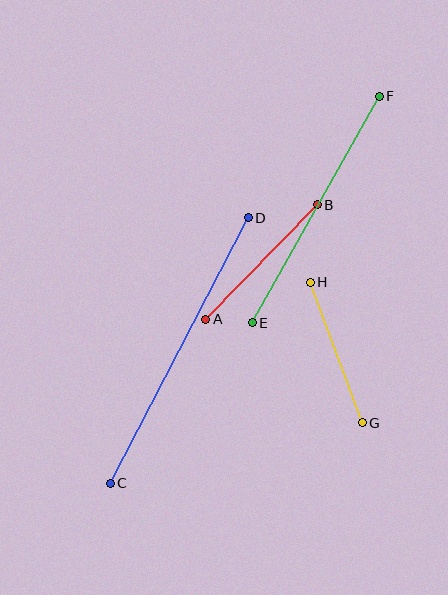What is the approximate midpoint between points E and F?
The midpoint is at approximately (316, 209) pixels.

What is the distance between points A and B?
The distance is approximately 160 pixels.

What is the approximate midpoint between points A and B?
The midpoint is at approximately (261, 262) pixels.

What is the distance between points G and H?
The distance is approximately 150 pixels.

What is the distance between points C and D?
The distance is approximately 299 pixels.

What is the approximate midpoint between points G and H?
The midpoint is at approximately (336, 353) pixels.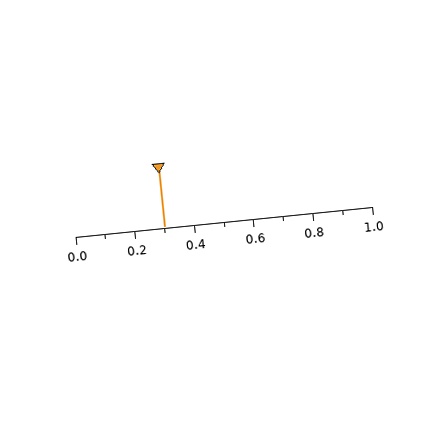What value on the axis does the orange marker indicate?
The marker indicates approximately 0.3.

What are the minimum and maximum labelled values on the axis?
The axis runs from 0.0 to 1.0.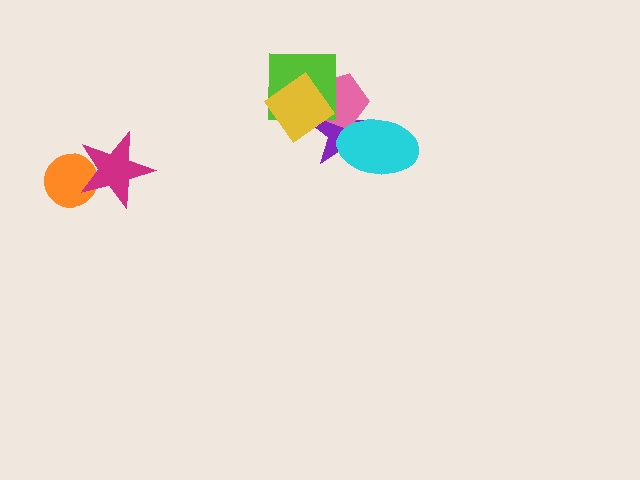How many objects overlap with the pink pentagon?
4 objects overlap with the pink pentagon.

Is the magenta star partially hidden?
No, no other shape covers it.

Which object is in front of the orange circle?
The magenta star is in front of the orange circle.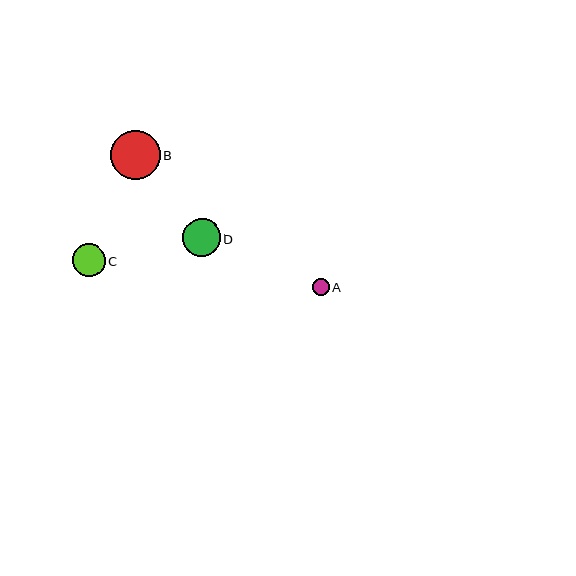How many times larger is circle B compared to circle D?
Circle B is approximately 1.3 times the size of circle D.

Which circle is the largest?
Circle B is the largest with a size of approximately 49 pixels.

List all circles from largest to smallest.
From largest to smallest: B, D, C, A.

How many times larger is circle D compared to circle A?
Circle D is approximately 2.3 times the size of circle A.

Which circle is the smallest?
Circle A is the smallest with a size of approximately 16 pixels.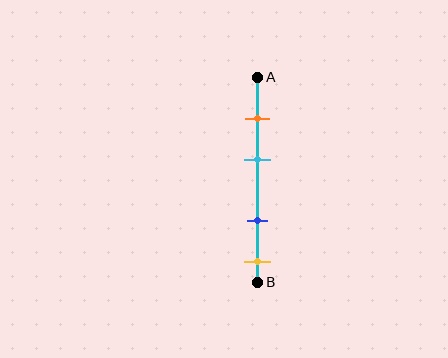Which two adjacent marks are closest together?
The orange and cyan marks are the closest adjacent pair.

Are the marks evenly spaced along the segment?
No, the marks are not evenly spaced.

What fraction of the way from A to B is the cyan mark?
The cyan mark is approximately 40% (0.4) of the way from A to B.